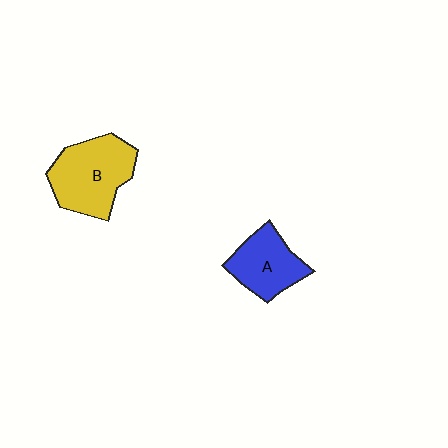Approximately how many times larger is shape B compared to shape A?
Approximately 1.4 times.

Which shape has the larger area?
Shape B (yellow).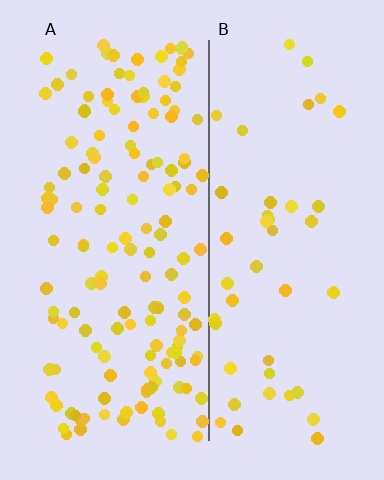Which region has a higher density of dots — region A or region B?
A (the left).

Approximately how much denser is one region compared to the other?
Approximately 3.1× — region A over region B.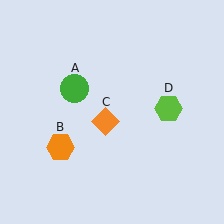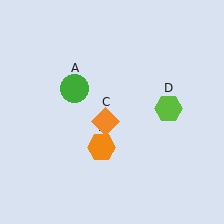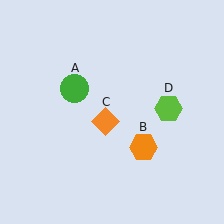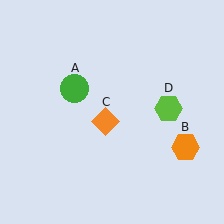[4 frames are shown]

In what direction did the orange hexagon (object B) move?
The orange hexagon (object B) moved right.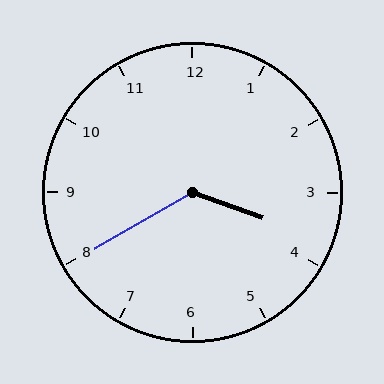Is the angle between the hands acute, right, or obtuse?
It is obtuse.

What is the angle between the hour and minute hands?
Approximately 130 degrees.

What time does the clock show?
3:40.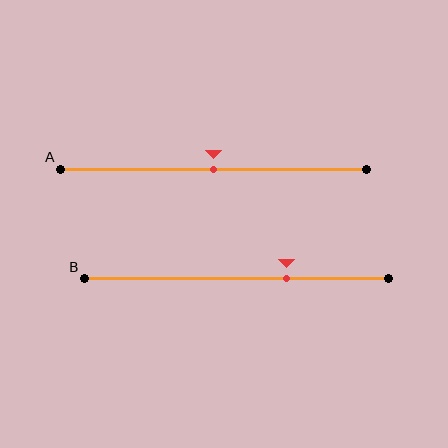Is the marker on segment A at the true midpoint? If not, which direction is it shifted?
Yes, the marker on segment A is at the true midpoint.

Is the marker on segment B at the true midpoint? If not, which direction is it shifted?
No, the marker on segment B is shifted to the right by about 17% of the segment length.